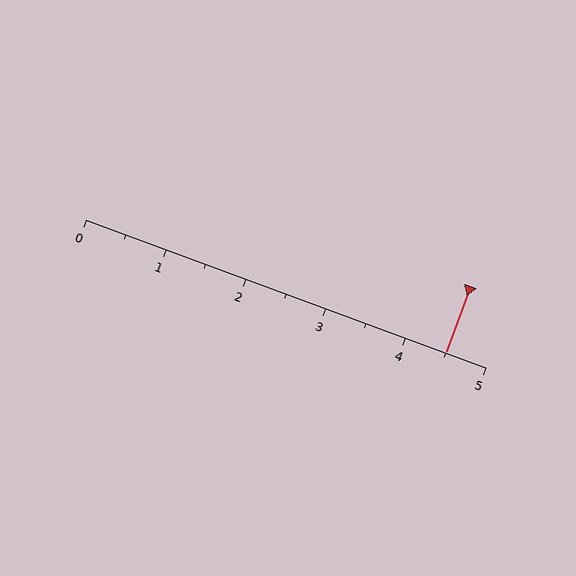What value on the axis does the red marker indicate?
The marker indicates approximately 4.5.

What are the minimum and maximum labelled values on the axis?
The axis runs from 0 to 5.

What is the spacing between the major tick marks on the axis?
The major ticks are spaced 1 apart.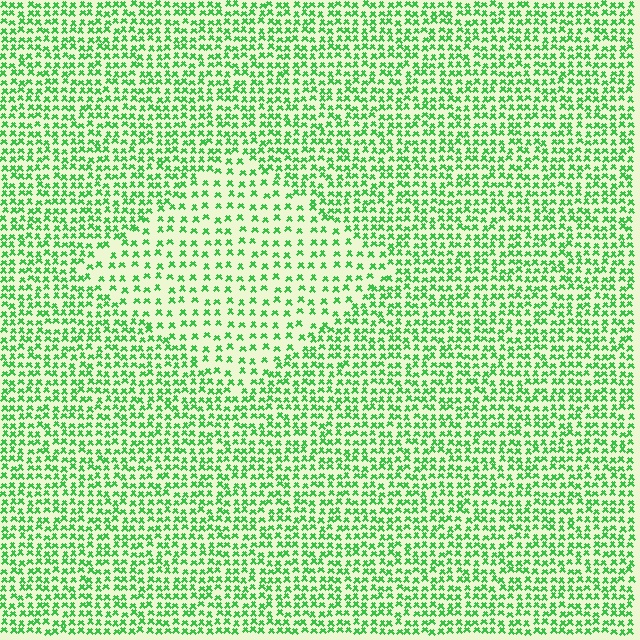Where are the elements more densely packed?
The elements are more densely packed outside the diamond boundary.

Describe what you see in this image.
The image contains small green elements arranged at two different densities. A diamond-shaped region is visible where the elements are less densely packed than the surrounding area.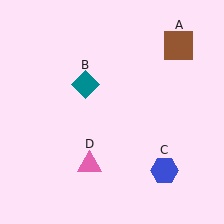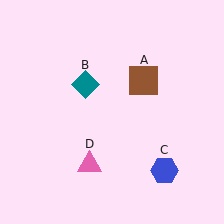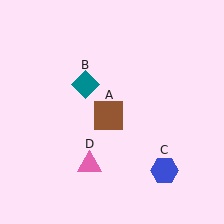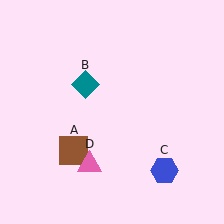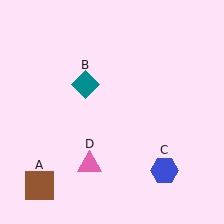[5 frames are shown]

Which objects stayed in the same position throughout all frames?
Teal diamond (object B) and blue hexagon (object C) and pink triangle (object D) remained stationary.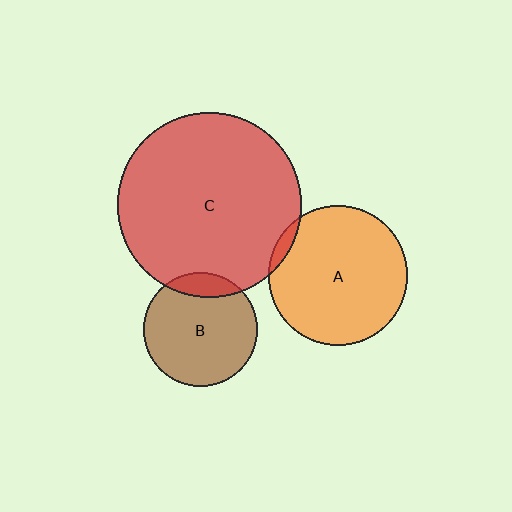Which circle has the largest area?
Circle C (red).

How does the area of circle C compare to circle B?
Approximately 2.6 times.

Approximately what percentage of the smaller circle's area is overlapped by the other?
Approximately 5%.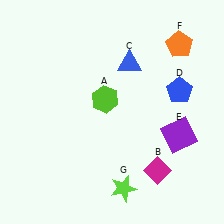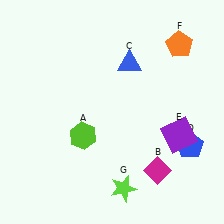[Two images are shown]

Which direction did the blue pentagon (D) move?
The blue pentagon (D) moved down.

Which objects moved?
The objects that moved are: the lime hexagon (A), the blue pentagon (D).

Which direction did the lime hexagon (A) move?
The lime hexagon (A) moved down.